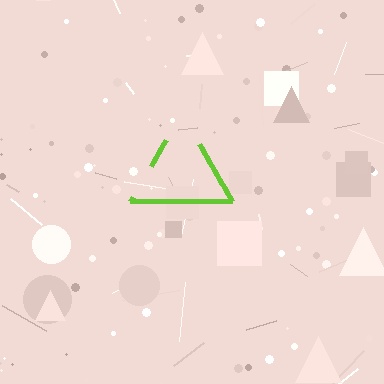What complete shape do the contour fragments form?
The contour fragments form a triangle.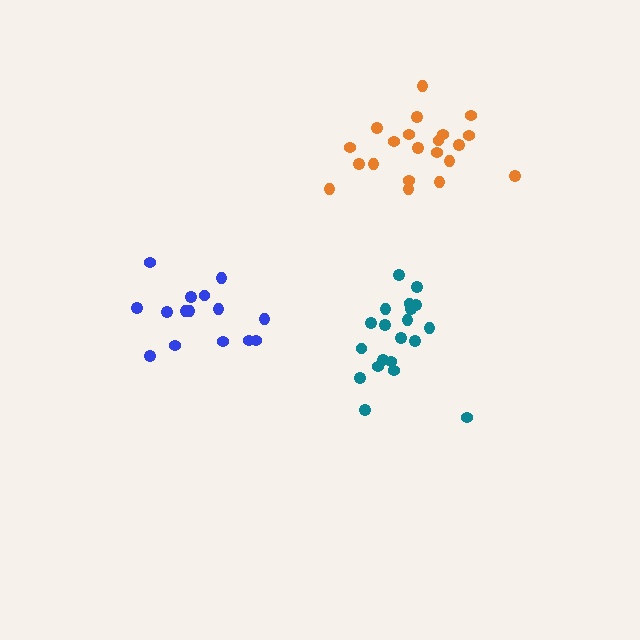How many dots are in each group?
Group 1: 20 dots, Group 2: 21 dots, Group 3: 15 dots (56 total).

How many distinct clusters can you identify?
There are 3 distinct clusters.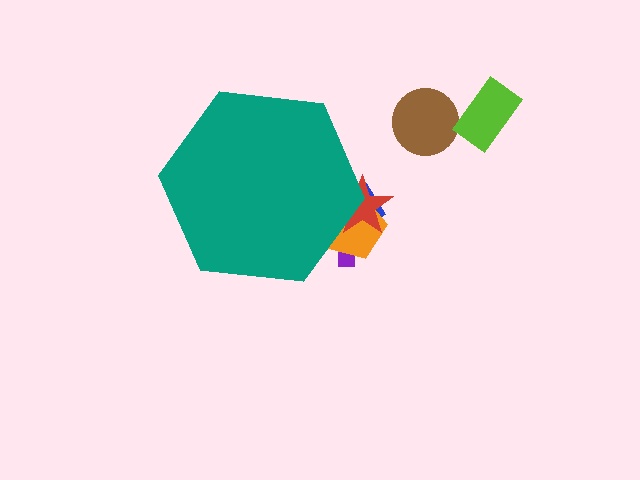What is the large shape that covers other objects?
A teal hexagon.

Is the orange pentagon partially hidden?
Yes, the orange pentagon is partially hidden behind the teal hexagon.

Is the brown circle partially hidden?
No, the brown circle is fully visible.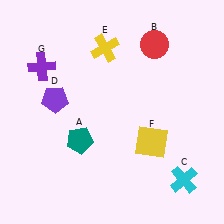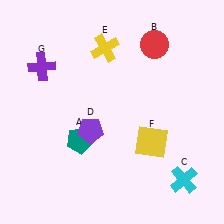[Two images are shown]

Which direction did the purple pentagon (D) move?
The purple pentagon (D) moved right.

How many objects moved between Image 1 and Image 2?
1 object moved between the two images.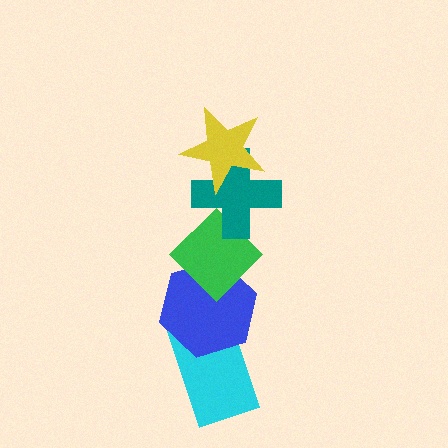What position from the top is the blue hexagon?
The blue hexagon is 4th from the top.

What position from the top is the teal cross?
The teal cross is 2nd from the top.